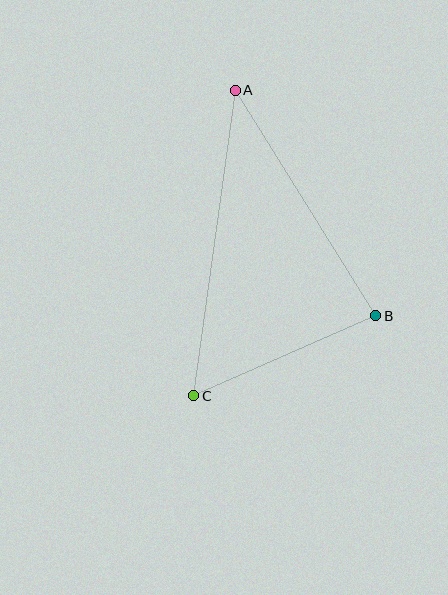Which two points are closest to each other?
Points B and C are closest to each other.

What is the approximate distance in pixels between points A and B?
The distance between A and B is approximately 266 pixels.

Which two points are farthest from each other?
Points A and C are farthest from each other.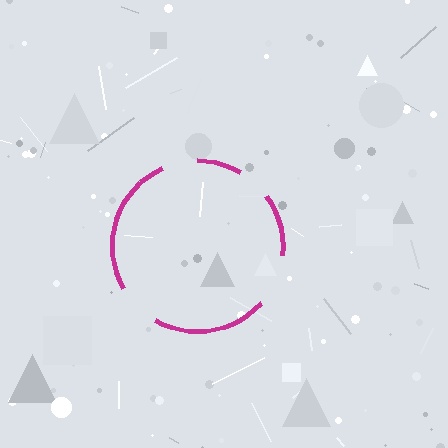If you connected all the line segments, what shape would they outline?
They would outline a circle.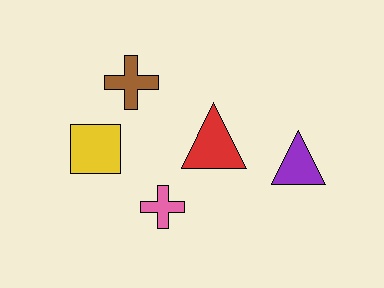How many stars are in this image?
There are no stars.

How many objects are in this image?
There are 5 objects.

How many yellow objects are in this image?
There is 1 yellow object.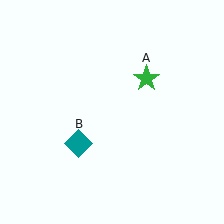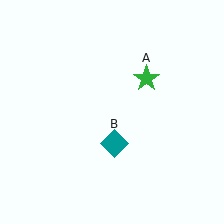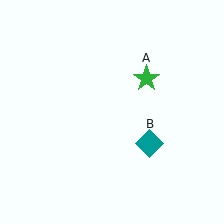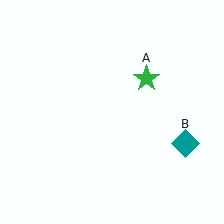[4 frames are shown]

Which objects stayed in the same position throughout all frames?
Green star (object A) remained stationary.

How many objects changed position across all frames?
1 object changed position: teal diamond (object B).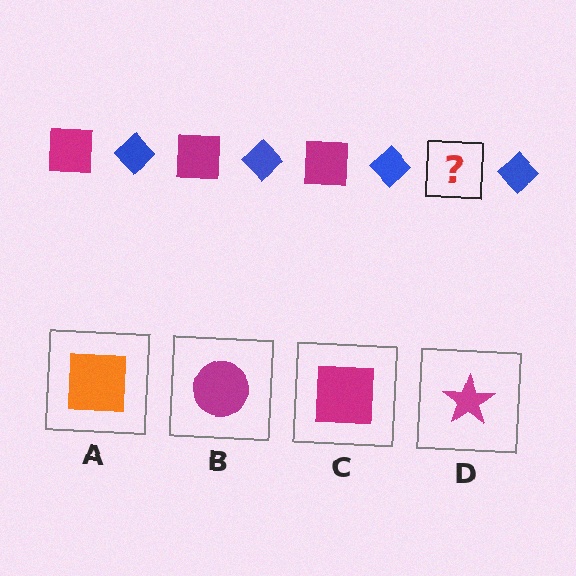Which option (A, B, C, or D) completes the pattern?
C.